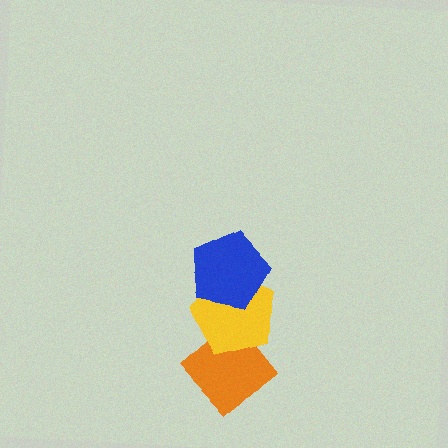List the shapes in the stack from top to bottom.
From top to bottom: the blue pentagon, the yellow pentagon, the orange diamond.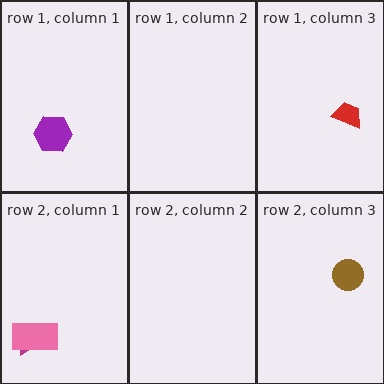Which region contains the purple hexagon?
The row 1, column 1 region.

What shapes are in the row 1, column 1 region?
The purple hexagon.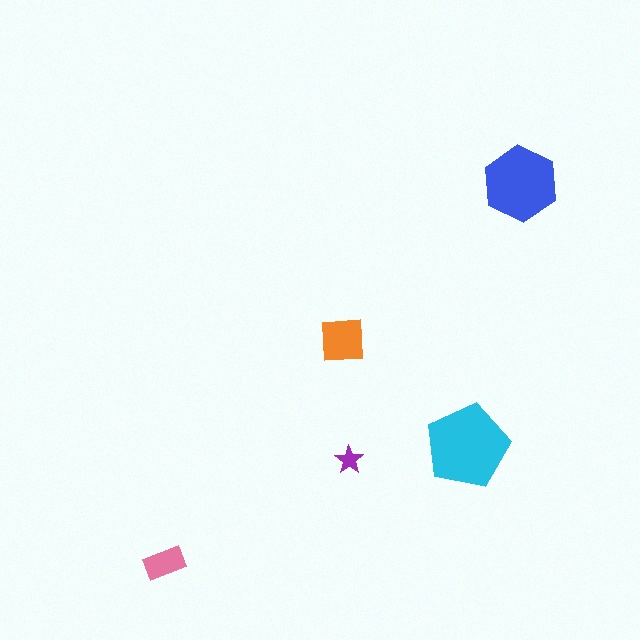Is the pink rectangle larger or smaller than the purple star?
Larger.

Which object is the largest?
The cyan pentagon.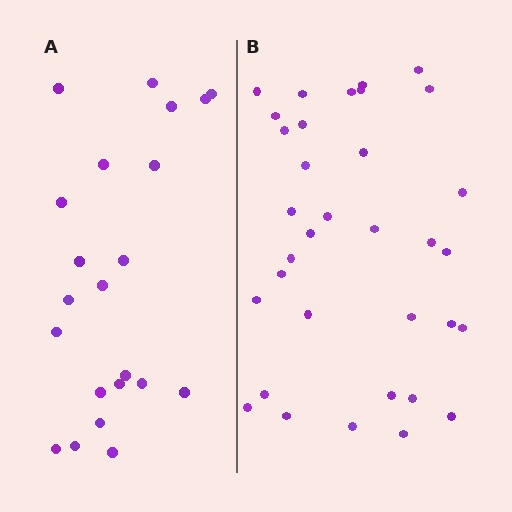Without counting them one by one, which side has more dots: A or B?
Region B (the right region) has more dots.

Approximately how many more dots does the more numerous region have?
Region B has roughly 12 or so more dots than region A.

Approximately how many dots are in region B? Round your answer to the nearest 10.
About 30 dots. (The exact count is 34, which rounds to 30.)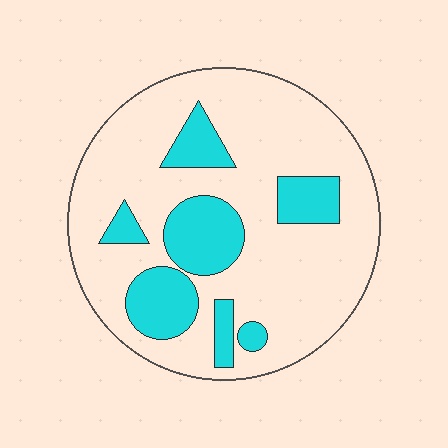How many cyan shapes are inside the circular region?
7.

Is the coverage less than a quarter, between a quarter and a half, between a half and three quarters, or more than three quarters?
Less than a quarter.